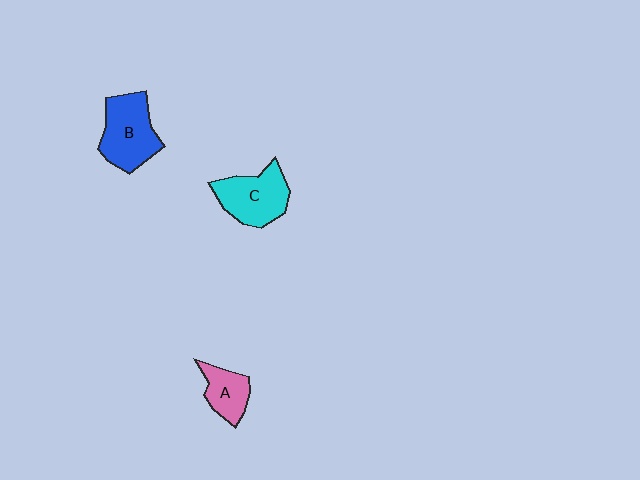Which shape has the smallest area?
Shape A (pink).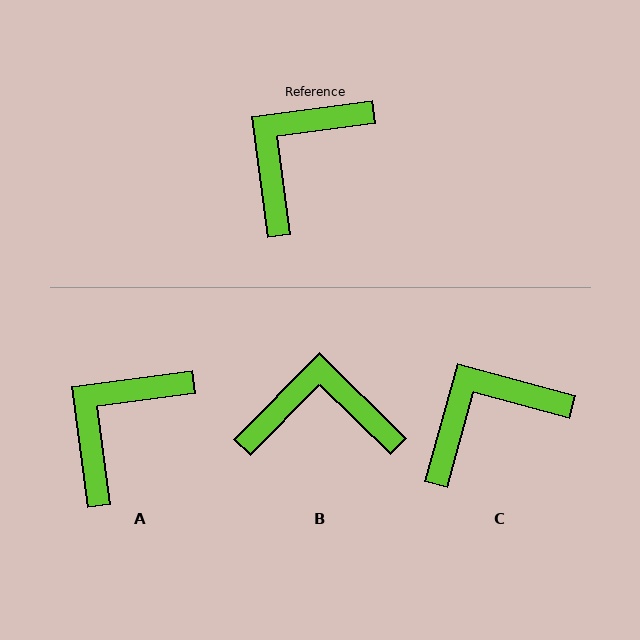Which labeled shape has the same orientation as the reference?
A.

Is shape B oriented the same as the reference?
No, it is off by about 52 degrees.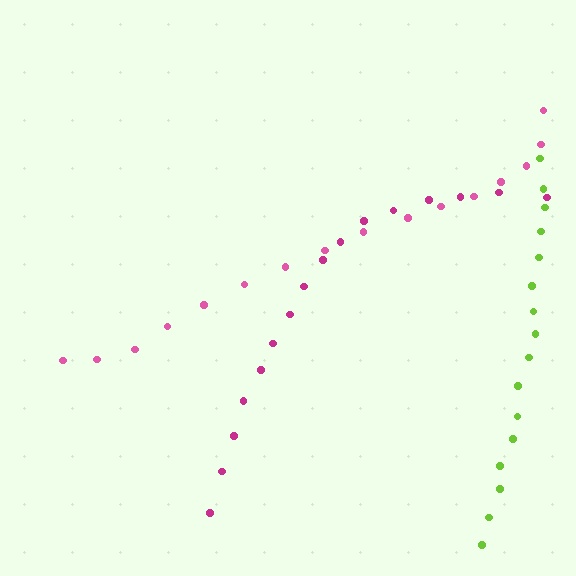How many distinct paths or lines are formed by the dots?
There are 3 distinct paths.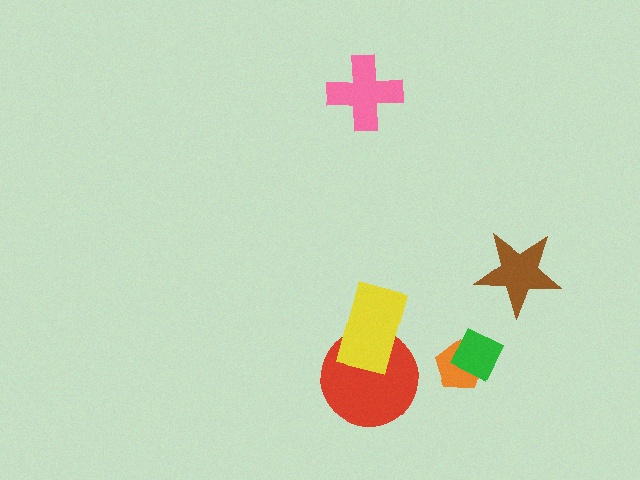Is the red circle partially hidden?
Yes, it is partially covered by another shape.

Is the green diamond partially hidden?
No, no other shape covers it.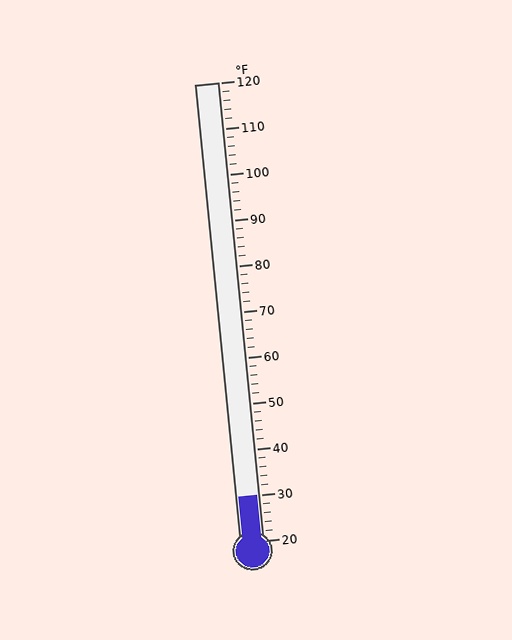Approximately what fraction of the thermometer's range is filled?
The thermometer is filled to approximately 10% of its range.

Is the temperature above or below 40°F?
The temperature is below 40°F.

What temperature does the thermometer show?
The thermometer shows approximately 30°F.